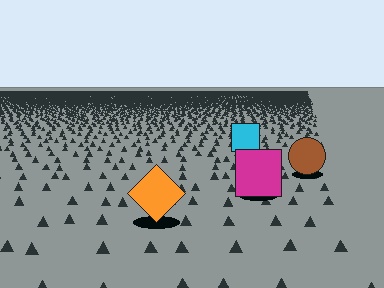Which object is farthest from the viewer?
The cyan square is farthest from the viewer. It appears smaller and the ground texture around it is denser.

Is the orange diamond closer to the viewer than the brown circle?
Yes. The orange diamond is closer — you can tell from the texture gradient: the ground texture is coarser near it.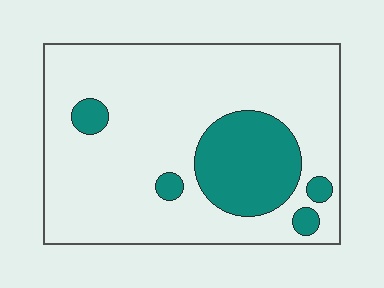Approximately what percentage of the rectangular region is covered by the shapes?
Approximately 20%.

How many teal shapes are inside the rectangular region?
5.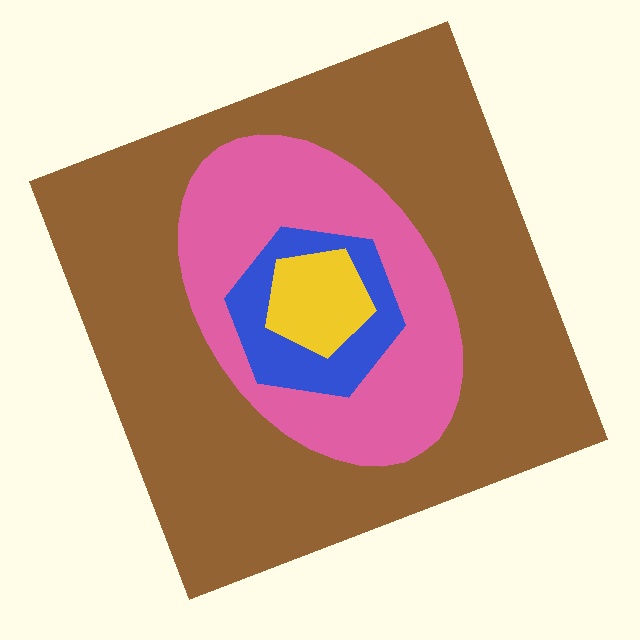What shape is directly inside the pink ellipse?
The blue hexagon.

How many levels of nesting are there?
4.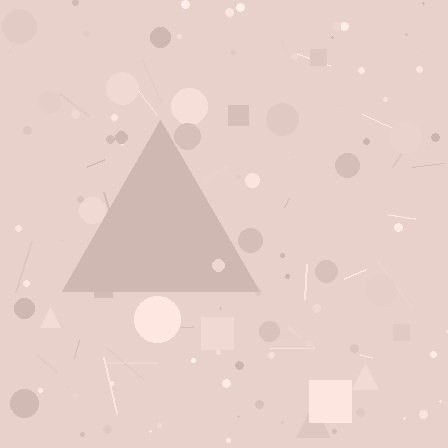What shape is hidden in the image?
A triangle is hidden in the image.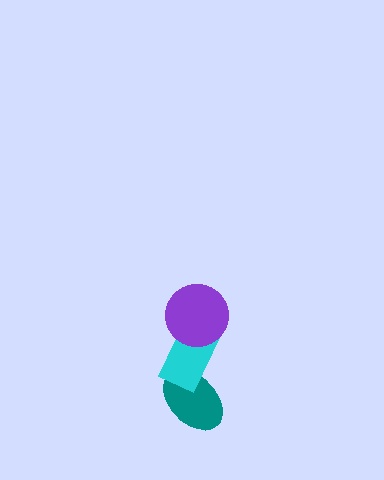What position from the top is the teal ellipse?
The teal ellipse is 3rd from the top.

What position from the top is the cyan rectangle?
The cyan rectangle is 2nd from the top.